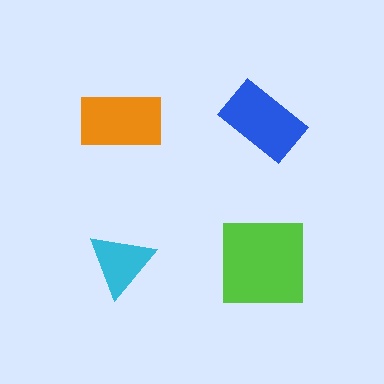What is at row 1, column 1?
An orange rectangle.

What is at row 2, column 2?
A lime square.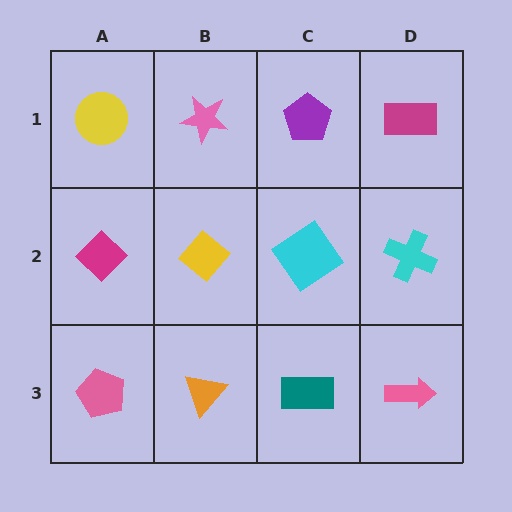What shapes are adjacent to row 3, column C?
A cyan diamond (row 2, column C), an orange triangle (row 3, column B), a pink arrow (row 3, column D).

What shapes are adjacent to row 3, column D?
A cyan cross (row 2, column D), a teal rectangle (row 3, column C).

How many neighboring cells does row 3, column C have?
3.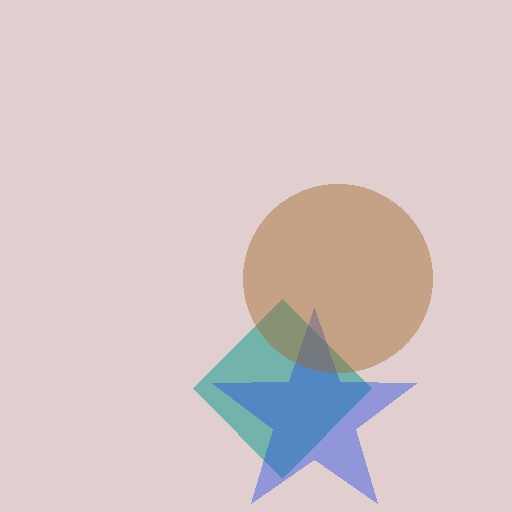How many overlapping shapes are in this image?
There are 3 overlapping shapes in the image.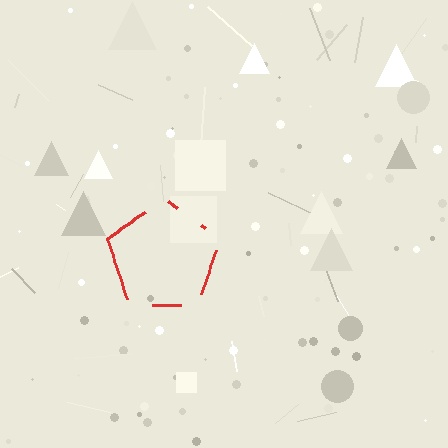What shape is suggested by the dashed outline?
The dashed outline suggests a pentagon.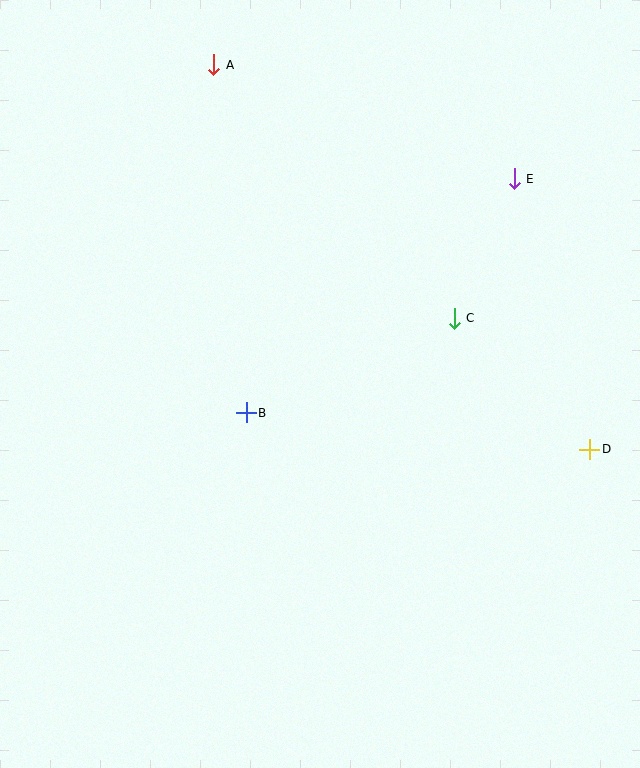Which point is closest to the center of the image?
Point B at (246, 413) is closest to the center.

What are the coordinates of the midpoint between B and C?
The midpoint between B and C is at (350, 365).